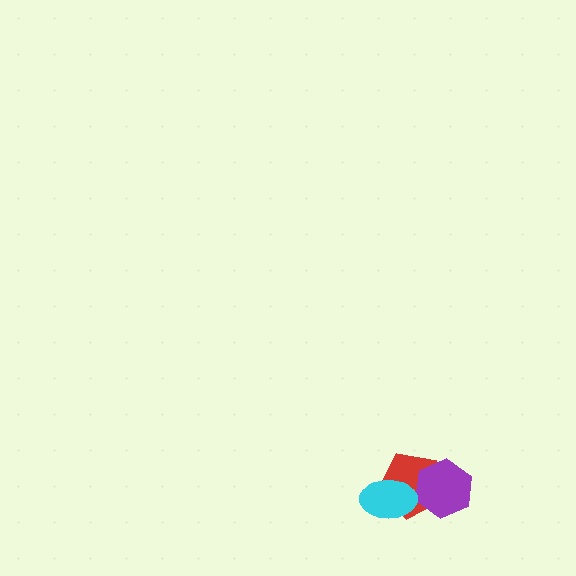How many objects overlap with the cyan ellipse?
1 object overlaps with the cyan ellipse.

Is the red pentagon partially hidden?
Yes, it is partially covered by another shape.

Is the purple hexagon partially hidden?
No, no other shape covers it.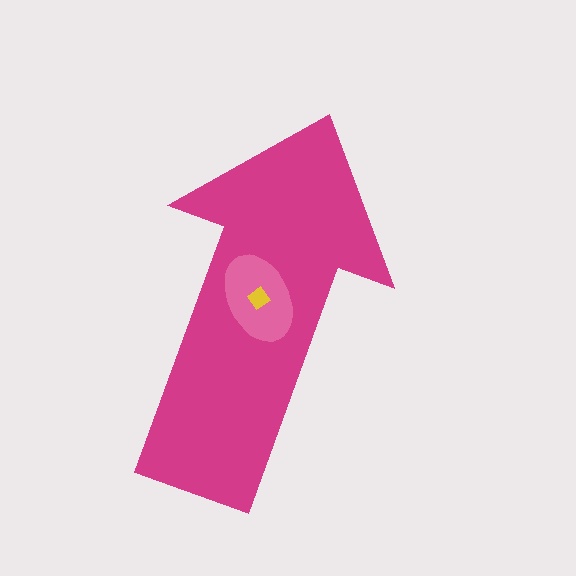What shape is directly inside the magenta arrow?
The pink ellipse.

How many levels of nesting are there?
3.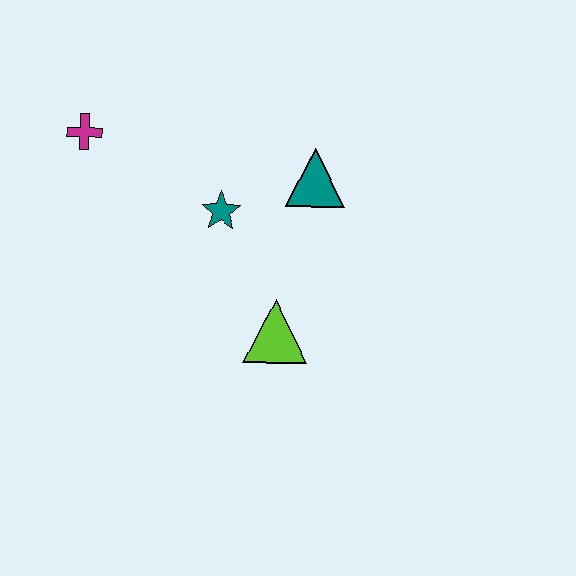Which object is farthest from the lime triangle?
The magenta cross is farthest from the lime triangle.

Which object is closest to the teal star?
The teal triangle is closest to the teal star.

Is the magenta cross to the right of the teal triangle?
No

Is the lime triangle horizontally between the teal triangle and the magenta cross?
Yes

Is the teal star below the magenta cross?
Yes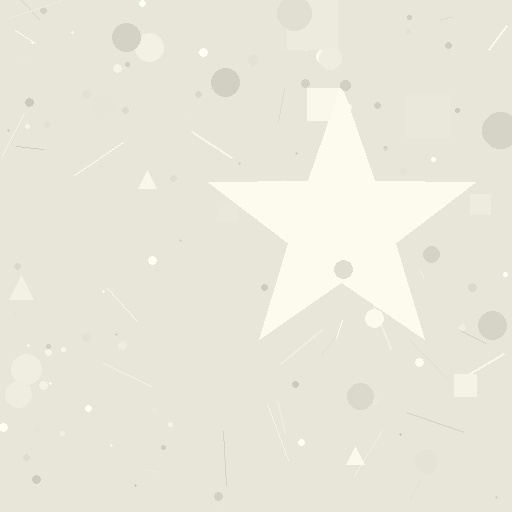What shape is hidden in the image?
A star is hidden in the image.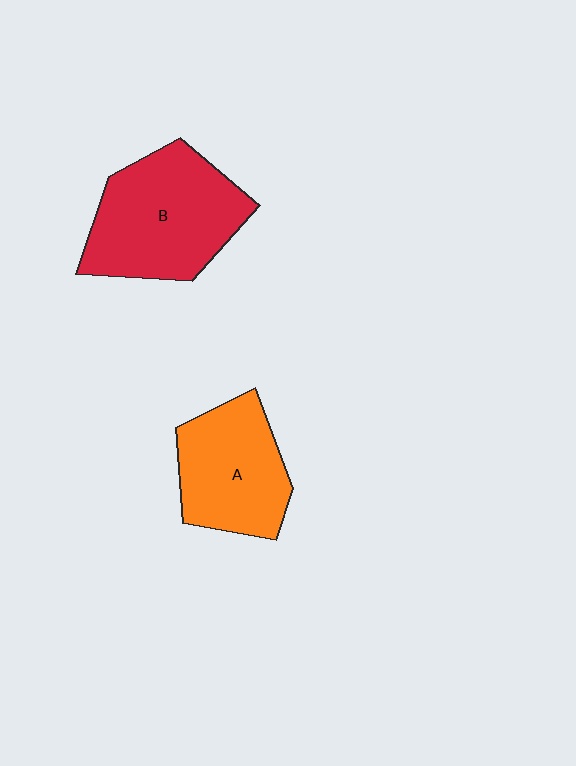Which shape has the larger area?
Shape B (red).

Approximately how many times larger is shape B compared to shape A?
Approximately 1.3 times.